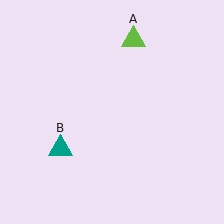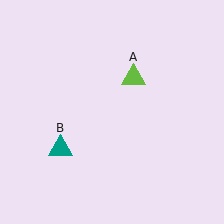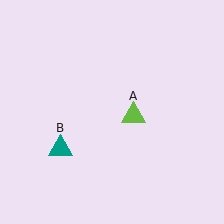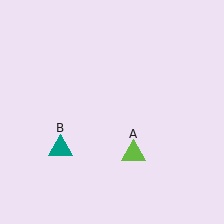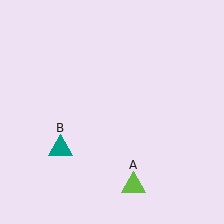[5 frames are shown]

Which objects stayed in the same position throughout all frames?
Teal triangle (object B) remained stationary.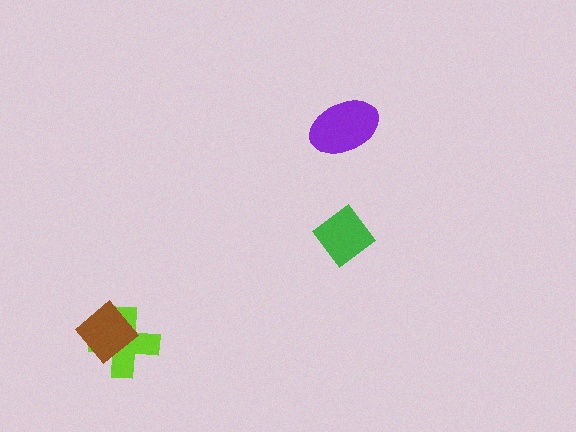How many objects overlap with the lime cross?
1 object overlaps with the lime cross.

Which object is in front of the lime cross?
The brown diamond is in front of the lime cross.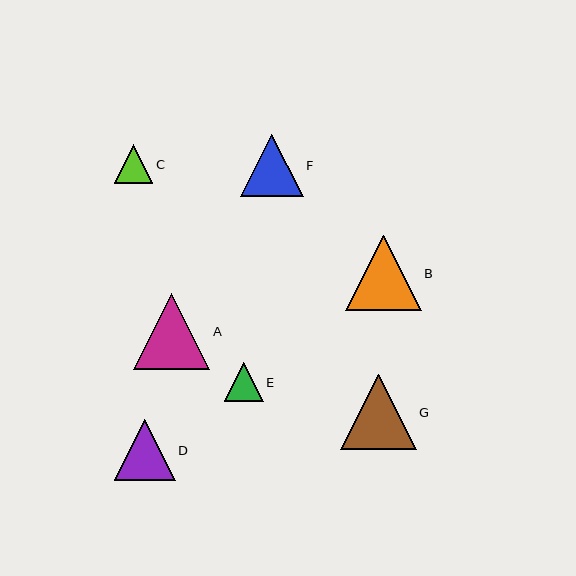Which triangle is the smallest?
Triangle C is the smallest with a size of approximately 39 pixels.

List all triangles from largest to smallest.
From largest to smallest: A, G, B, F, D, E, C.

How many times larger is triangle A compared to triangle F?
Triangle A is approximately 1.2 times the size of triangle F.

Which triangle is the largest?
Triangle A is the largest with a size of approximately 76 pixels.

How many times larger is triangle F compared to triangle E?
Triangle F is approximately 1.6 times the size of triangle E.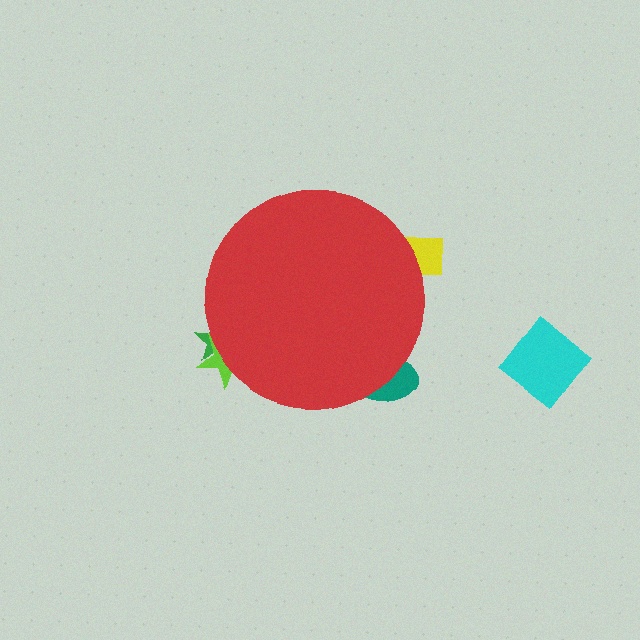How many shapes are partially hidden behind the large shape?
4 shapes are partially hidden.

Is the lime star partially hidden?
Yes, the lime star is partially hidden behind the red circle.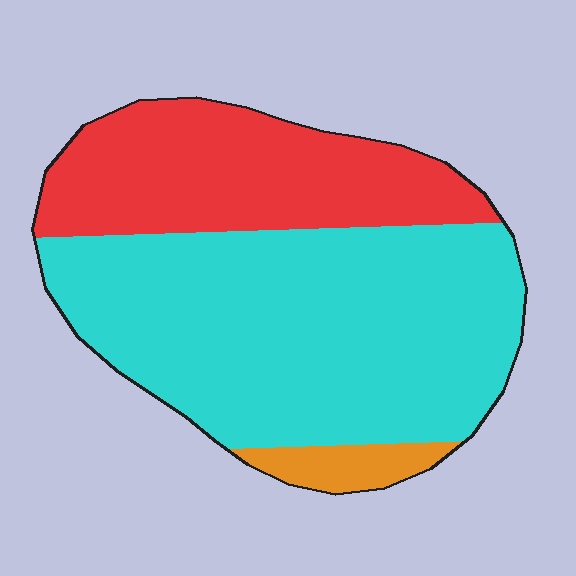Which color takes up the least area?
Orange, at roughly 5%.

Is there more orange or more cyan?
Cyan.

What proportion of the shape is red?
Red covers 32% of the shape.